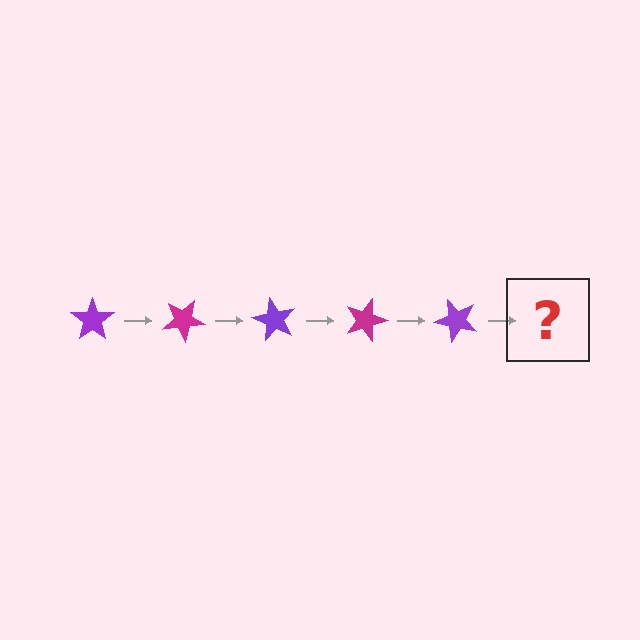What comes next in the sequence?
The next element should be a magenta star, rotated 150 degrees from the start.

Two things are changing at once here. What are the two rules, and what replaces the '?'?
The two rules are that it rotates 30 degrees each step and the color cycles through purple and magenta. The '?' should be a magenta star, rotated 150 degrees from the start.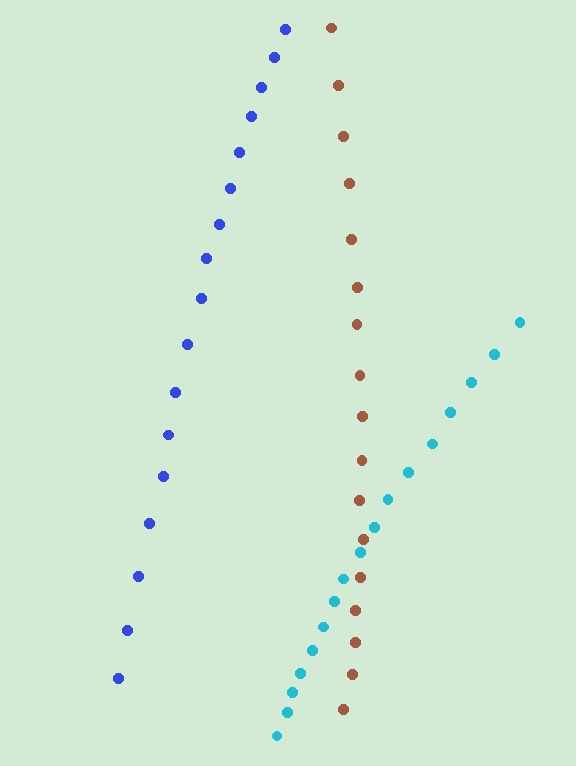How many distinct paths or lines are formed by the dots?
There are 3 distinct paths.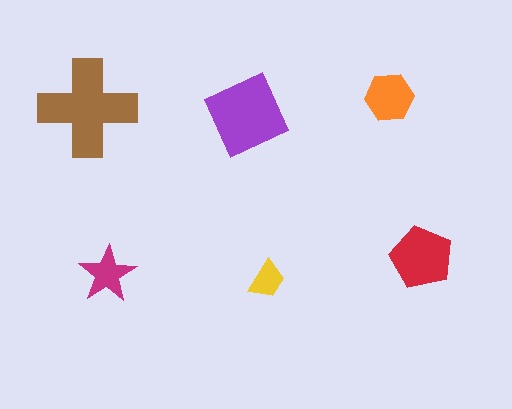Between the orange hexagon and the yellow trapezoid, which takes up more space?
The orange hexagon.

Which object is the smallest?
The yellow trapezoid.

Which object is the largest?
The brown cross.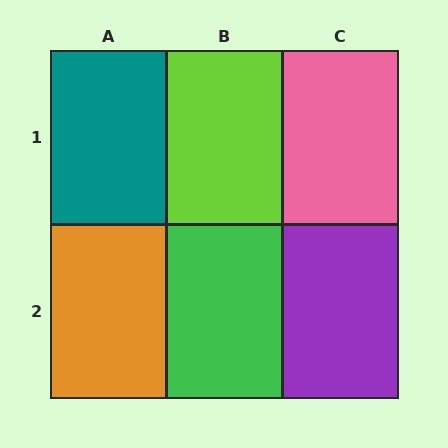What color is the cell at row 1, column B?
Lime.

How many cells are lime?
1 cell is lime.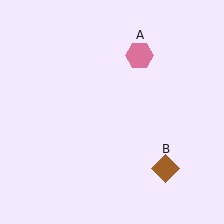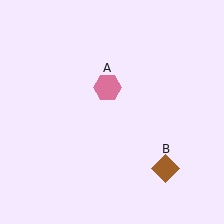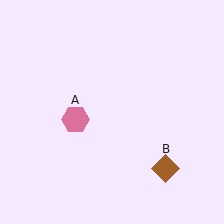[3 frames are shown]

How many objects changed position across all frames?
1 object changed position: pink hexagon (object A).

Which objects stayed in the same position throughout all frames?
Brown diamond (object B) remained stationary.